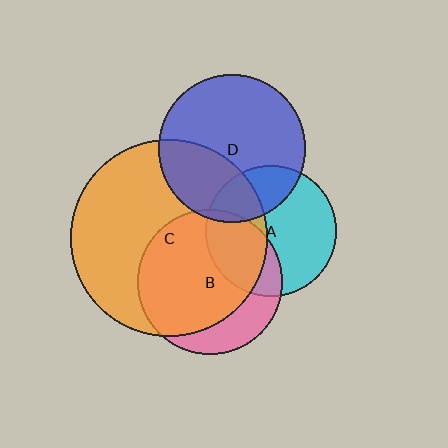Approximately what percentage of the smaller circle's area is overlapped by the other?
Approximately 35%.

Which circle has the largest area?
Circle C (orange).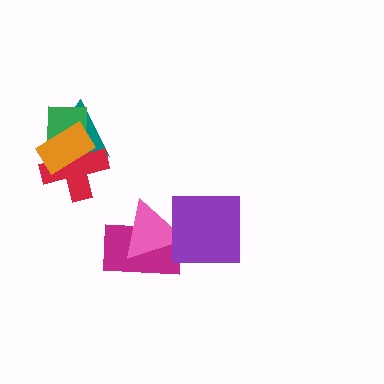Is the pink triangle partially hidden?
Yes, it is partially covered by another shape.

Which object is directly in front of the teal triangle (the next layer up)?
The red cross is directly in front of the teal triangle.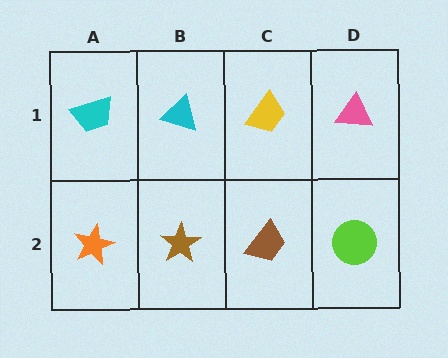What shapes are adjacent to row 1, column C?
A brown trapezoid (row 2, column C), a cyan triangle (row 1, column B), a pink triangle (row 1, column D).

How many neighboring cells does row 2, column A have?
2.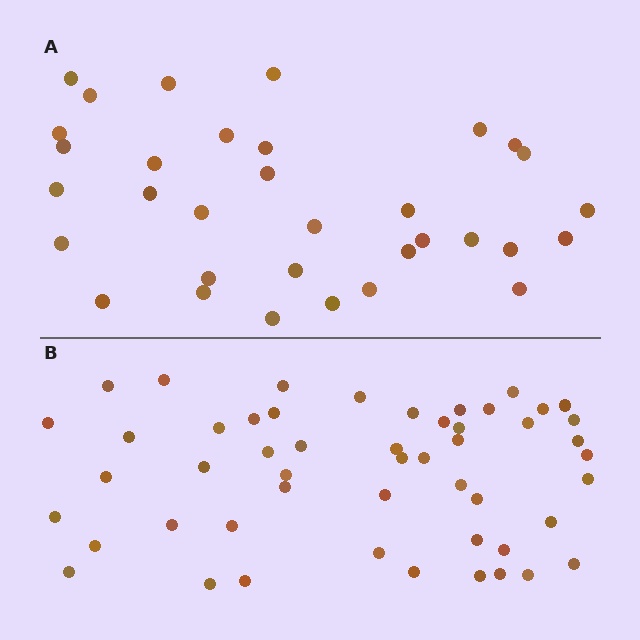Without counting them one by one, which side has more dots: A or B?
Region B (the bottom region) has more dots.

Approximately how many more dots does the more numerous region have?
Region B has approximately 20 more dots than region A.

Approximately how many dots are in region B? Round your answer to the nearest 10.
About 50 dots. (The exact count is 51, which rounds to 50.)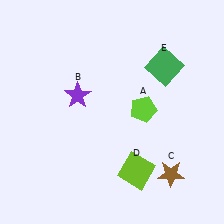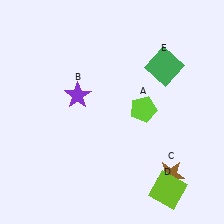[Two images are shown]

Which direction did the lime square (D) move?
The lime square (D) moved right.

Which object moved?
The lime square (D) moved right.